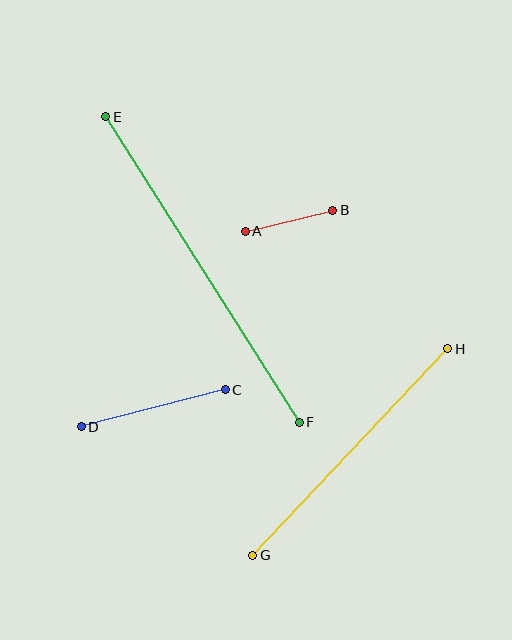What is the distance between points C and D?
The distance is approximately 148 pixels.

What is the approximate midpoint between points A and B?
The midpoint is at approximately (289, 221) pixels.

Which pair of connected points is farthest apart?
Points E and F are farthest apart.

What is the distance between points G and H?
The distance is approximately 284 pixels.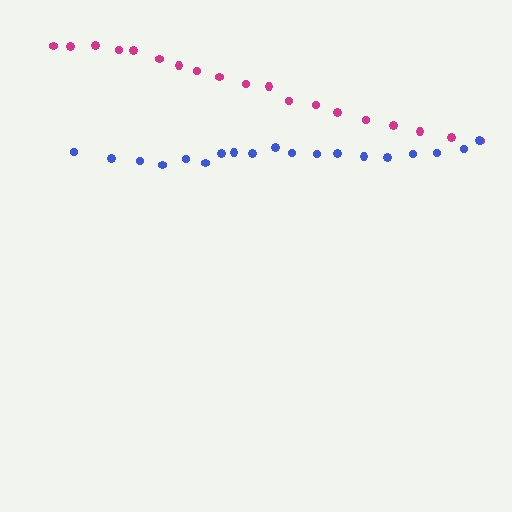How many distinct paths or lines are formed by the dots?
There are 2 distinct paths.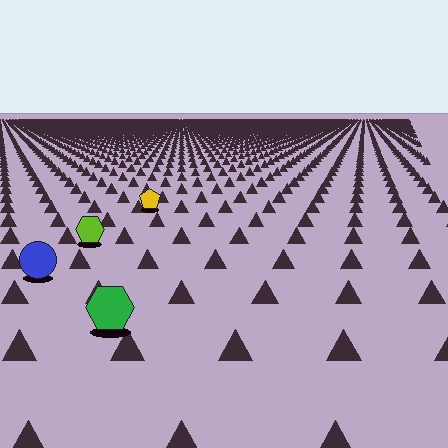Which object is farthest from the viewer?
The yellow pentagon is farthest from the viewer. It appears smaller and the ground texture around it is denser.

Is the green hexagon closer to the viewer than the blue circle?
Yes. The green hexagon is closer — you can tell from the texture gradient: the ground texture is coarser near it.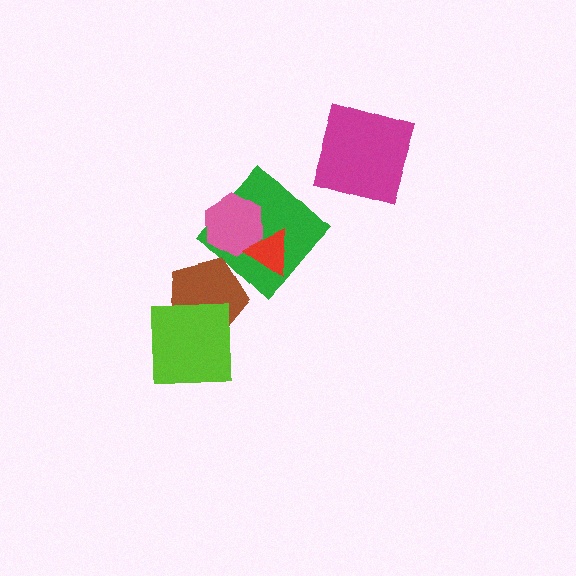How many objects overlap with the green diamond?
2 objects overlap with the green diamond.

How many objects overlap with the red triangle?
2 objects overlap with the red triangle.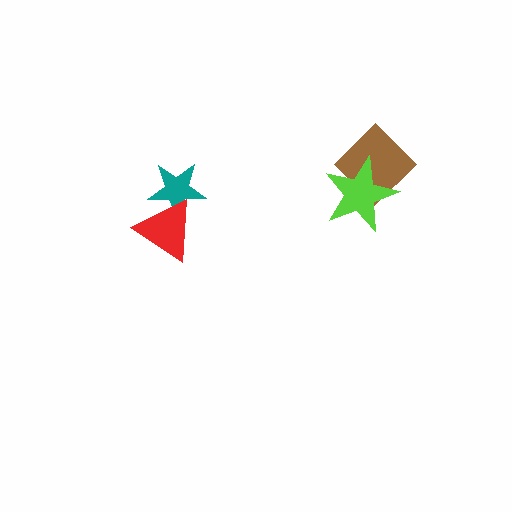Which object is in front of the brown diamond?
The lime star is in front of the brown diamond.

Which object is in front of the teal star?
The red triangle is in front of the teal star.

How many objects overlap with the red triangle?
1 object overlaps with the red triangle.